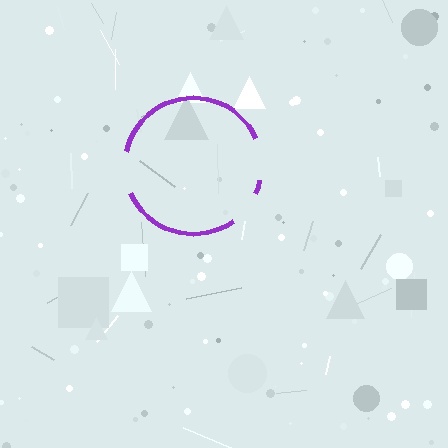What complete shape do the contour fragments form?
The contour fragments form a circle.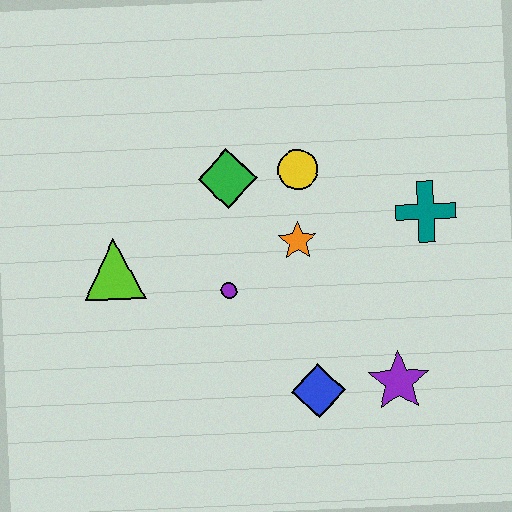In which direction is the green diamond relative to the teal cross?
The green diamond is to the left of the teal cross.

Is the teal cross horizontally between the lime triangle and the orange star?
No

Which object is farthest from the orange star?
The lime triangle is farthest from the orange star.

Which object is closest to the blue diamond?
The purple star is closest to the blue diamond.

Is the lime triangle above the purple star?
Yes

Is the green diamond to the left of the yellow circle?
Yes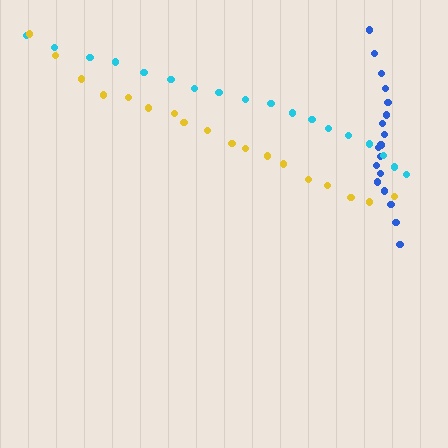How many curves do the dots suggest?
There are 3 distinct paths.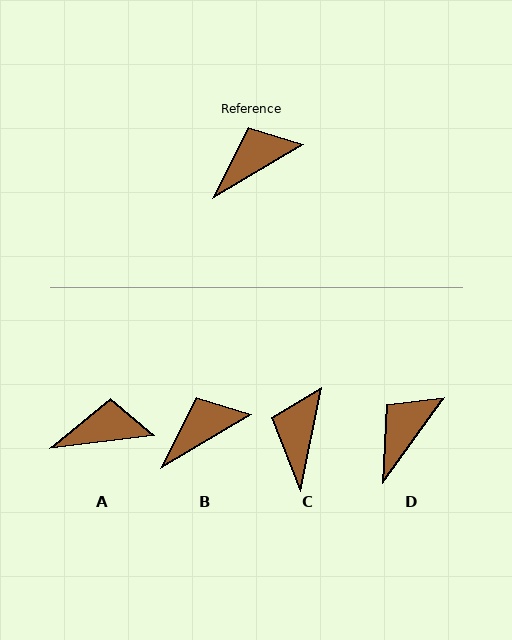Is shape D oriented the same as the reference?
No, it is off by about 24 degrees.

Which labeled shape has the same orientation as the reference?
B.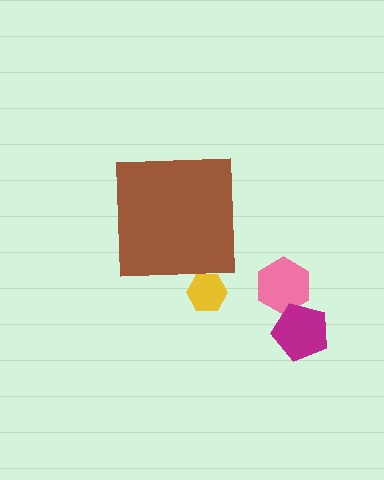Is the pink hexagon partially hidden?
No, the pink hexagon is fully visible.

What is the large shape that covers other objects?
A brown square.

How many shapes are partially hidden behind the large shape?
1 shape is partially hidden.